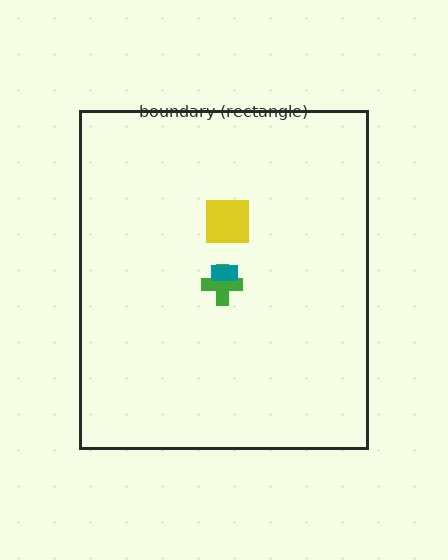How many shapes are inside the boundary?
3 inside, 0 outside.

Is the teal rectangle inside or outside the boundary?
Inside.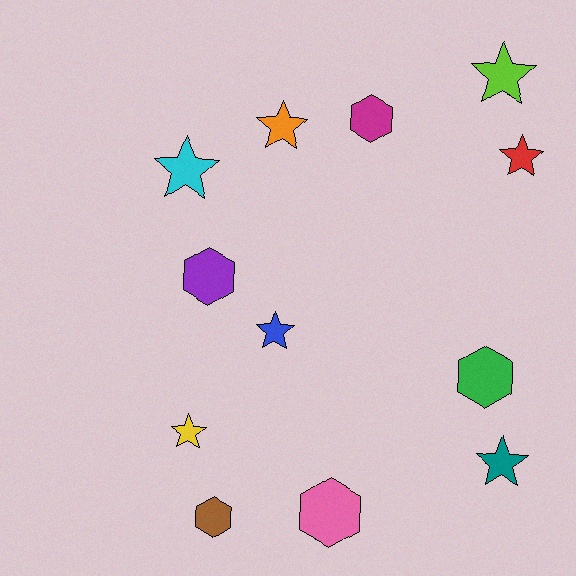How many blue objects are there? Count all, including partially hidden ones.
There is 1 blue object.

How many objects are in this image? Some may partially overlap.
There are 12 objects.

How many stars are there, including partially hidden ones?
There are 7 stars.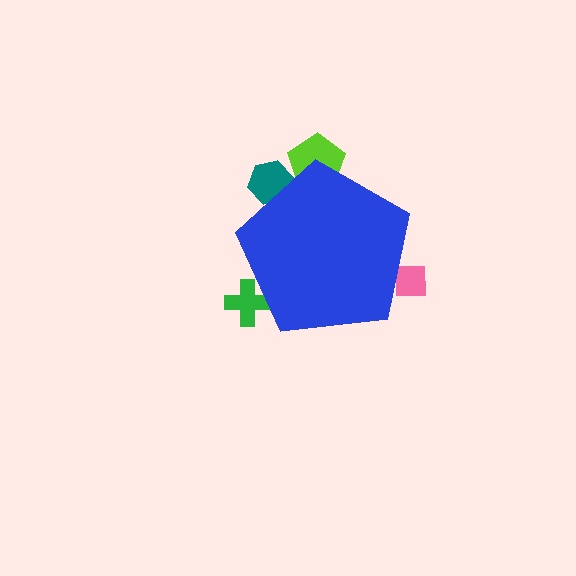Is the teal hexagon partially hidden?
Yes, the teal hexagon is partially hidden behind the blue pentagon.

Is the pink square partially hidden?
Yes, the pink square is partially hidden behind the blue pentagon.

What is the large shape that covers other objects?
A blue pentagon.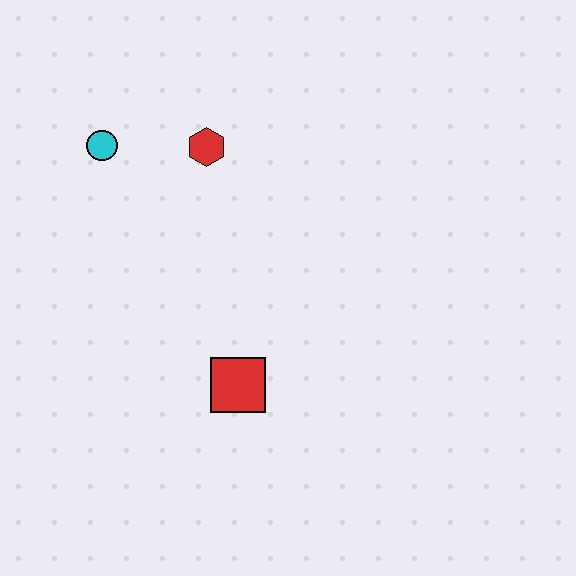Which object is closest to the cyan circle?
The red hexagon is closest to the cyan circle.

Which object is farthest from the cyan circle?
The red square is farthest from the cyan circle.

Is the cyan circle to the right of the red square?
No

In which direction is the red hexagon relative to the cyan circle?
The red hexagon is to the right of the cyan circle.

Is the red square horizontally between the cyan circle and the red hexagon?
No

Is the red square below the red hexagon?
Yes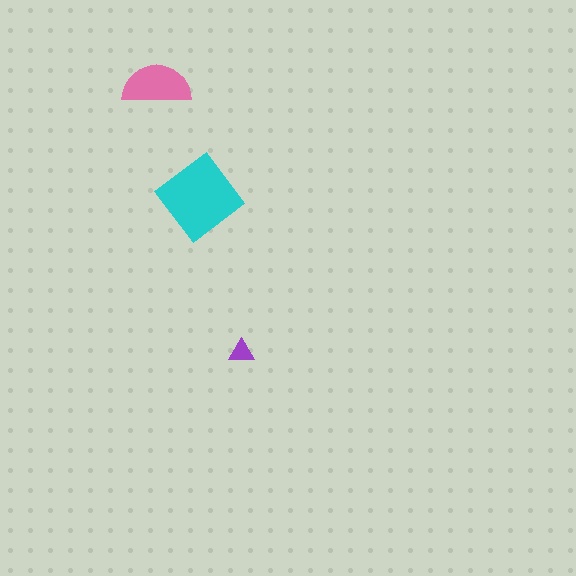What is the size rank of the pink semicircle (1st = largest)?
2nd.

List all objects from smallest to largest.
The purple triangle, the pink semicircle, the cyan diamond.